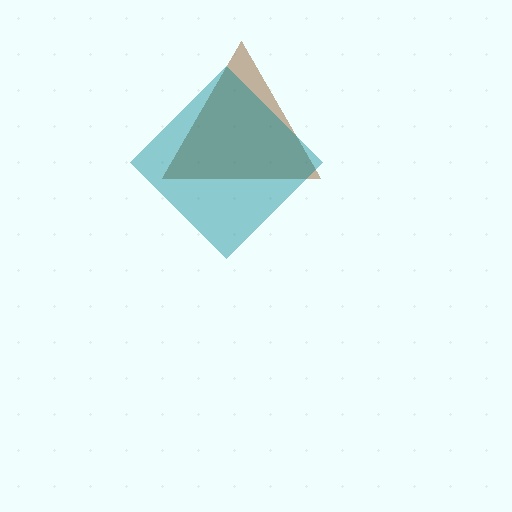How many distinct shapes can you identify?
There are 2 distinct shapes: a brown triangle, a teal diamond.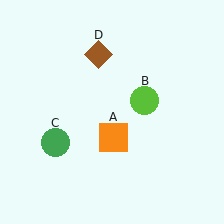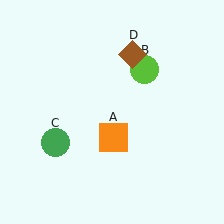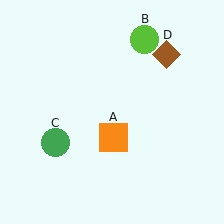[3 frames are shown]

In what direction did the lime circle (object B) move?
The lime circle (object B) moved up.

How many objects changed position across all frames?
2 objects changed position: lime circle (object B), brown diamond (object D).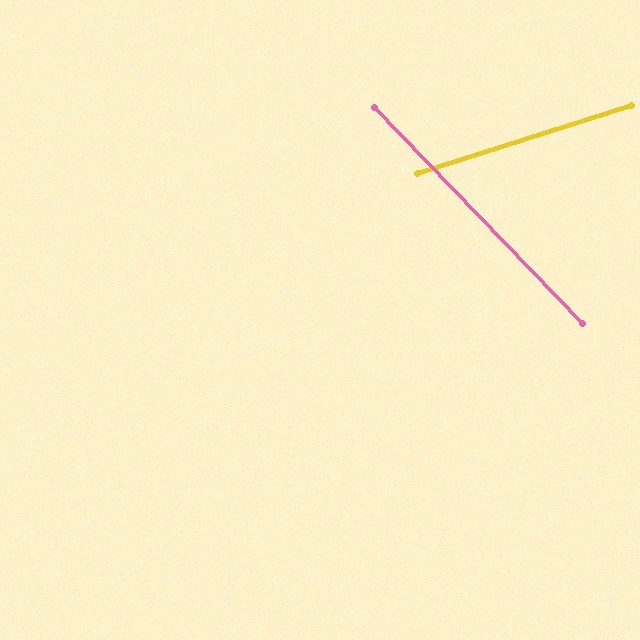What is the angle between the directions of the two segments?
Approximately 64 degrees.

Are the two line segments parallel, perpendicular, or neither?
Neither parallel nor perpendicular — they differ by about 64°.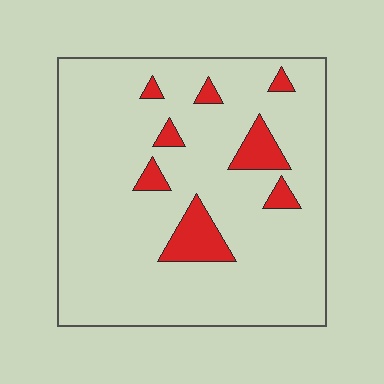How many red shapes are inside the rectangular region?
8.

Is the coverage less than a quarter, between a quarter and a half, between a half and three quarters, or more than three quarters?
Less than a quarter.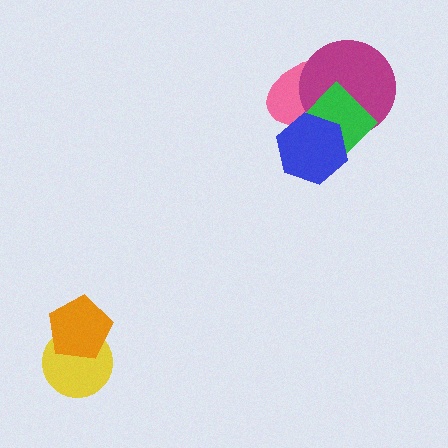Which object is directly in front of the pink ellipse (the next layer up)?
The magenta circle is directly in front of the pink ellipse.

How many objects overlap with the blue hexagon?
3 objects overlap with the blue hexagon.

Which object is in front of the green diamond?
The blue hexagon is in front of the green diamond.